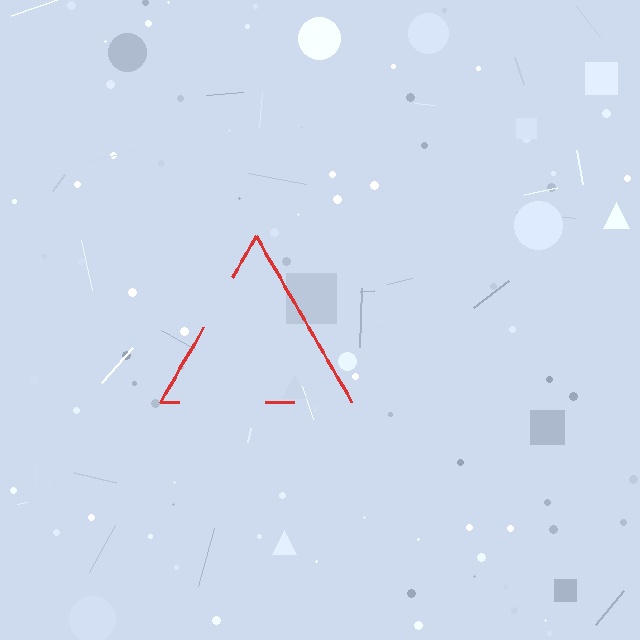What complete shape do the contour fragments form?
The contour fragments form a triangle.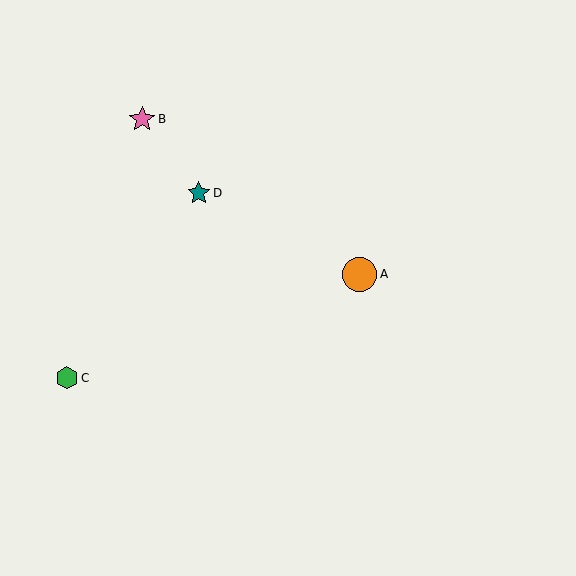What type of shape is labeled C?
Shape C is a green hexagon.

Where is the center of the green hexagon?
The center of the green hexagon is at (67, 378).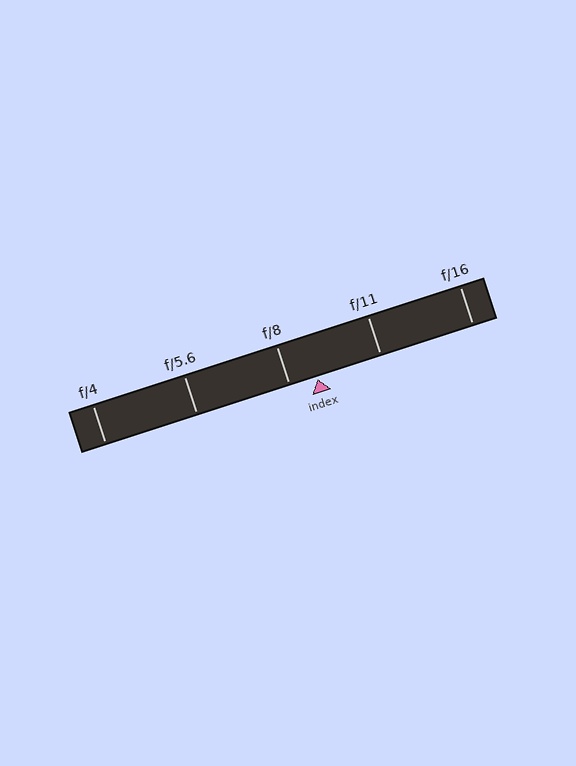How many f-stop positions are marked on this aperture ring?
There are 5 f-stop positions marked.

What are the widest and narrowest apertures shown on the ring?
The widest aperture shown is f/4 and the narrowest is f/16.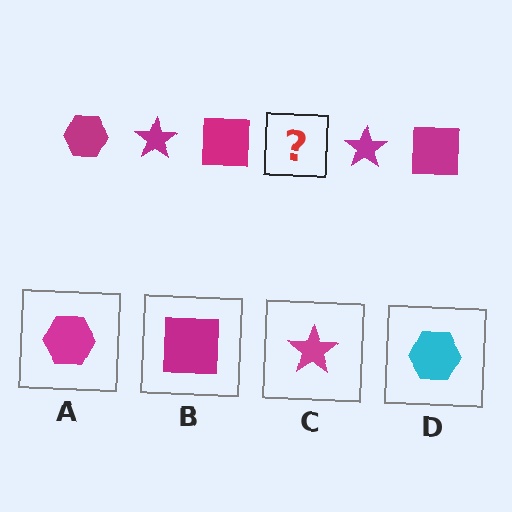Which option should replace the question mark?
Option A.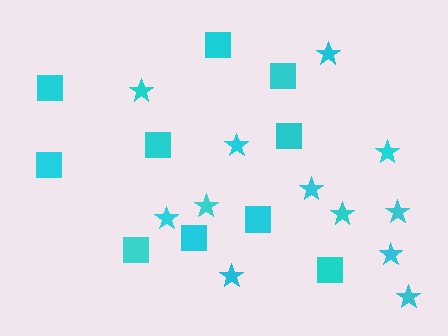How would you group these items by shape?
There are 2 groups: one group of stars (12) and one group of squares (10).